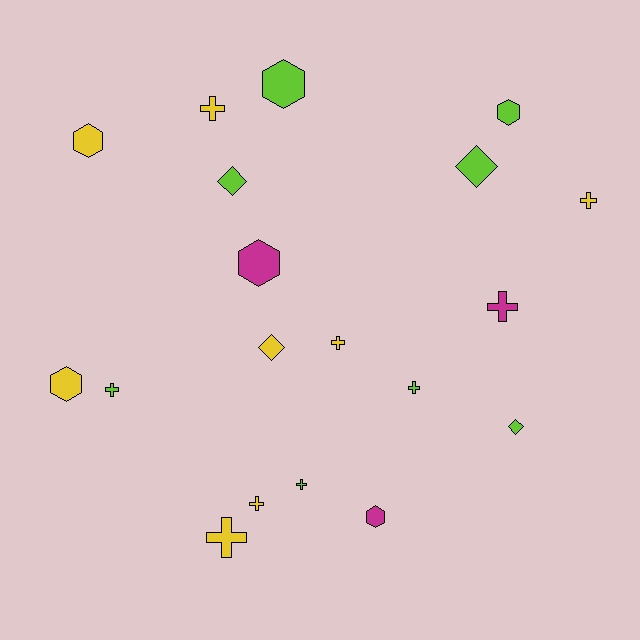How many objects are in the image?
There are 19 objects.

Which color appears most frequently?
Yellow, with 8 objects.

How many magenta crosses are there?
There is 1 magenta cross.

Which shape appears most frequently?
Cross, with 9 objects.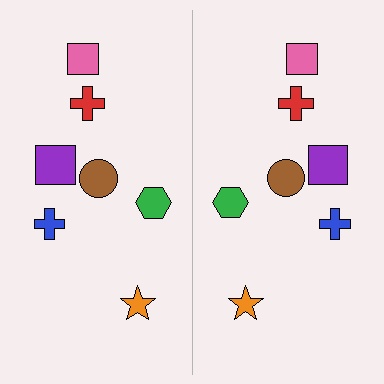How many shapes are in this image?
There are 14 shapes in this image.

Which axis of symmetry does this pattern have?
The pattern has a vertical axis of symmetry running through the center of the image.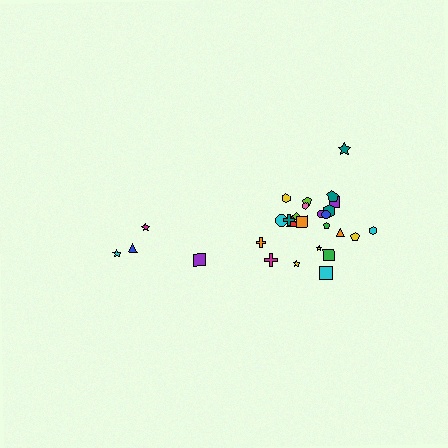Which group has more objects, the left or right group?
The right group.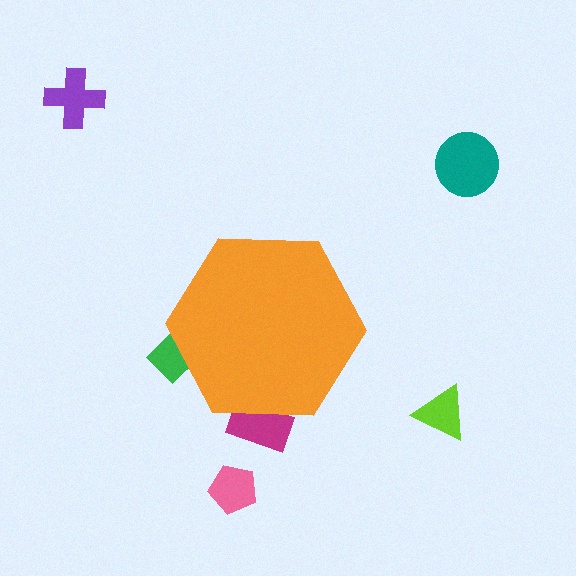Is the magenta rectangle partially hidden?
Yes, the magenta rectangle is partially hidden behind the orange hexagon.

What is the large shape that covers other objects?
An orange hexagon.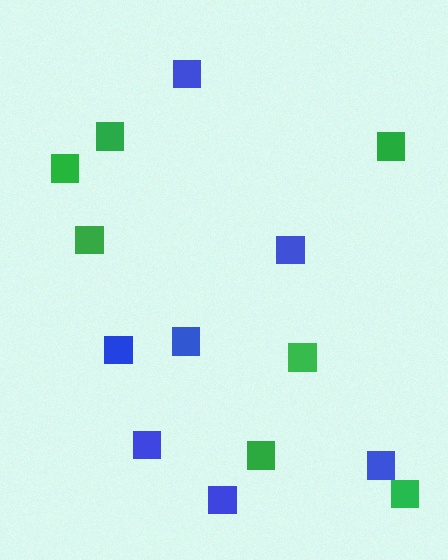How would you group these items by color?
There are 2 groups: one group of green squares (7) and one group of blue squares (7).